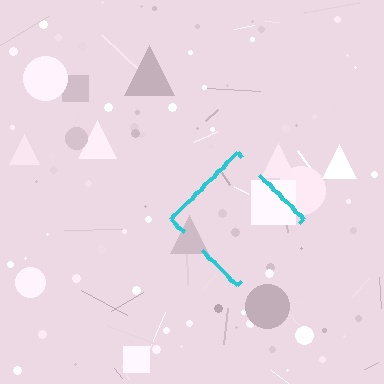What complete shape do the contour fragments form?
The contour fragments form a diamond.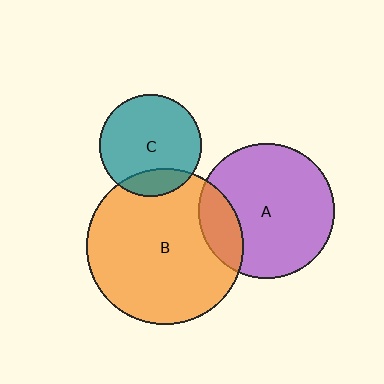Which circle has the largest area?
Circle B (orange).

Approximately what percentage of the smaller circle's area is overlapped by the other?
Approximately 15%.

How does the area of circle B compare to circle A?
Approximately 1.3 times.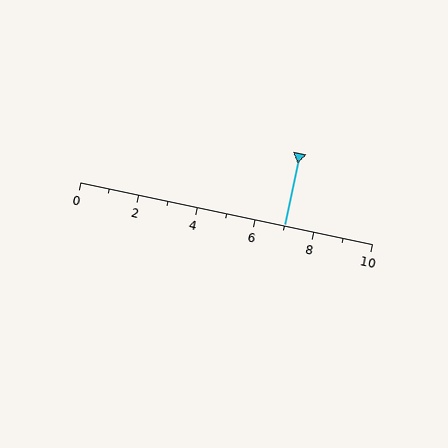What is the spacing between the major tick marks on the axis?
The major ticks are spaced 2 apart.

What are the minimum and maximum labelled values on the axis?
The axis runs from 0 to 10.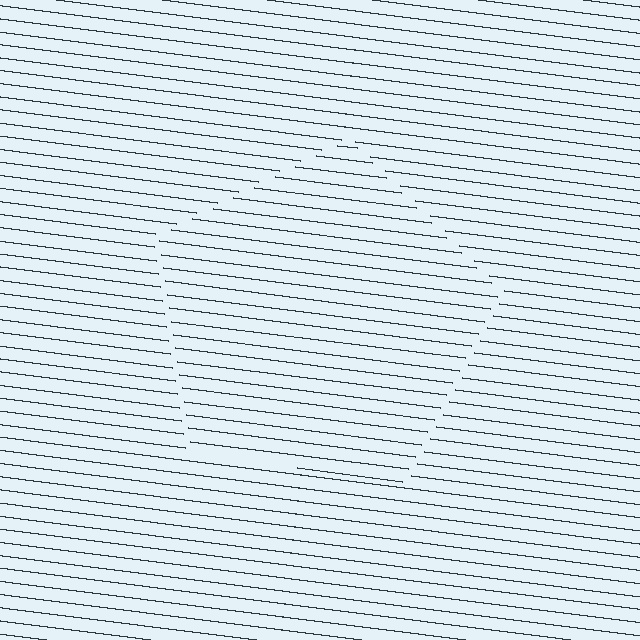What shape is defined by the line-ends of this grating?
An illusory pentagon. The interior of the shape contains the same grating, shifted by half a period — the contour is defined by the phase discontinuity where line-ends from the inner and outer gratings abut.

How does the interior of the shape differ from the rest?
The interior of the shape contains the same grating, shifted by half a period — the contour is defined by the phase discontinuity where line-ends from the inner and outer gratings abut.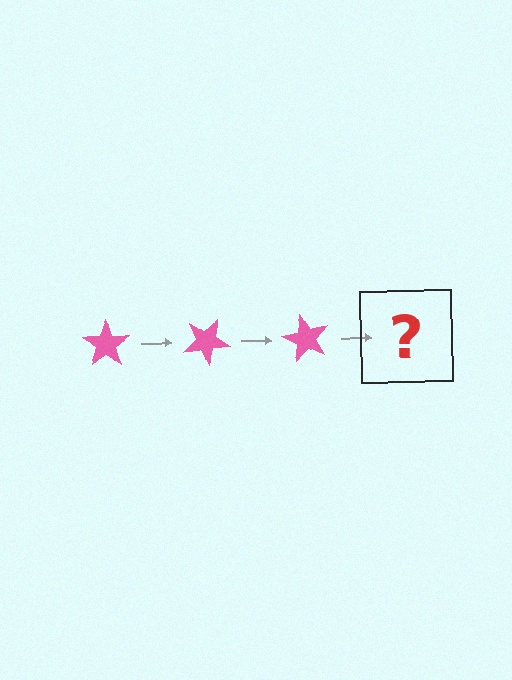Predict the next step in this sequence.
The next step is a pink star rotated 90 degrees.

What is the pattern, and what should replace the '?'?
The pattern is that the star rotates 30 degrees each step. The '?' should be a pink star rotated 90 degrees.